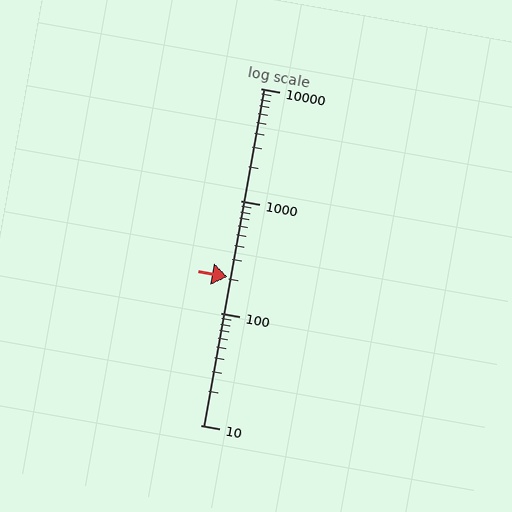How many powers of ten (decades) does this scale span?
The scale spans 3 decades, from 10 to 10000.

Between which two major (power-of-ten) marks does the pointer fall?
The pointer is between 100 and 1000.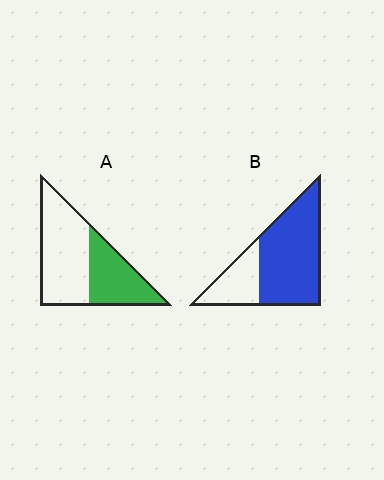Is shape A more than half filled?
No.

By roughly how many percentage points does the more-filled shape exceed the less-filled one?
By roughly 30 percentage points (B over A).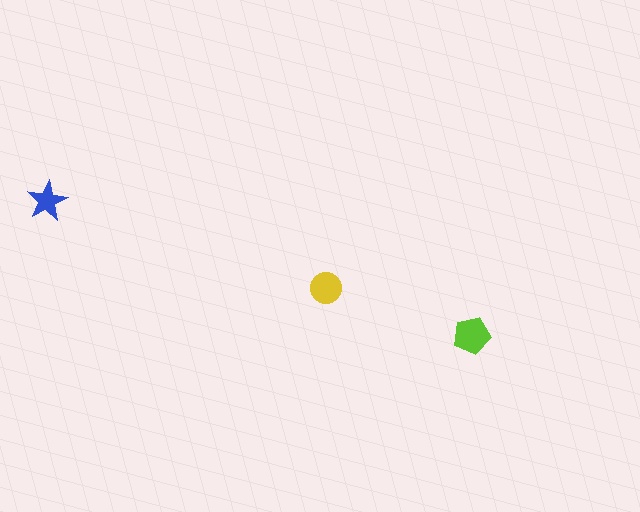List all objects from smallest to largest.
The blue star, the yellow circle, the lime pentagon.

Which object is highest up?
The blue star is topmost.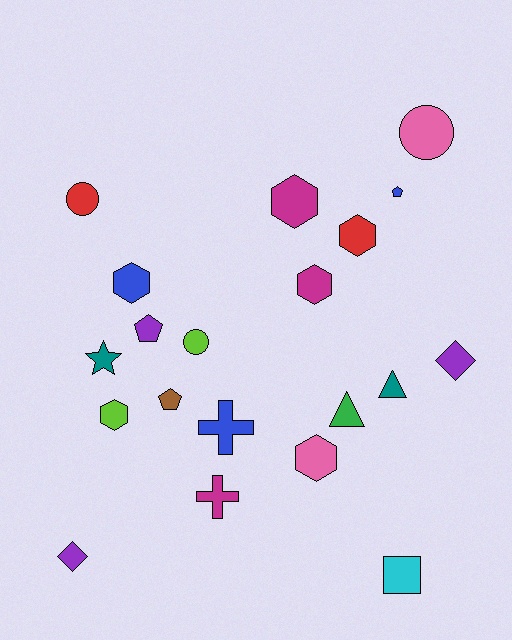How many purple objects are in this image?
There are 3 purple objects.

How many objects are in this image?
There are 20 objects.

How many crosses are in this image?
There are 2 crosses.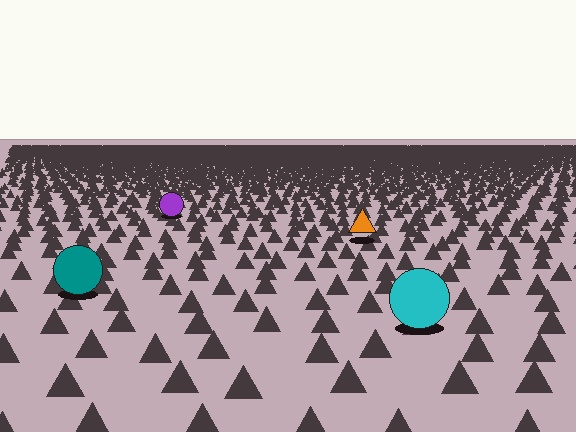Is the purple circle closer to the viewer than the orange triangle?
No. The orange triangle is closer — you can tell from the texture gradient: the ground texture is coarser near it.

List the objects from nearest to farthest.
From nearest to farthest: the cyan circle, the teal circle, the orange triangle, the purple circle.